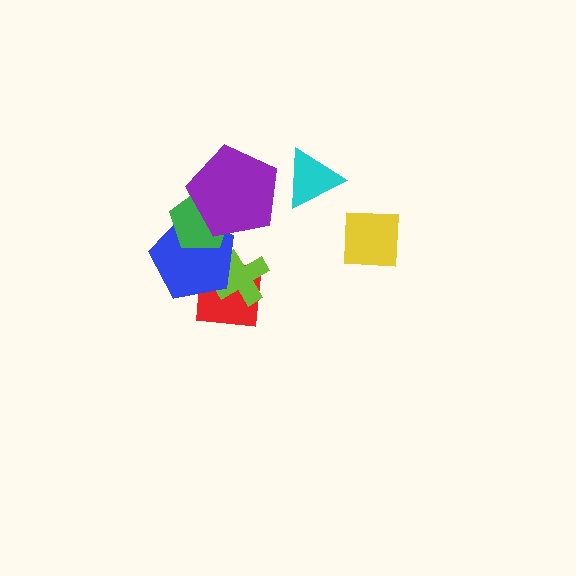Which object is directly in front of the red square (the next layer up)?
The lime cross is directly in front of the red square.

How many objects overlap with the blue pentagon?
4 objects overlap with the blue pentagon.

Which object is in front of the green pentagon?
The purple pentagon is in front of the green pentagon.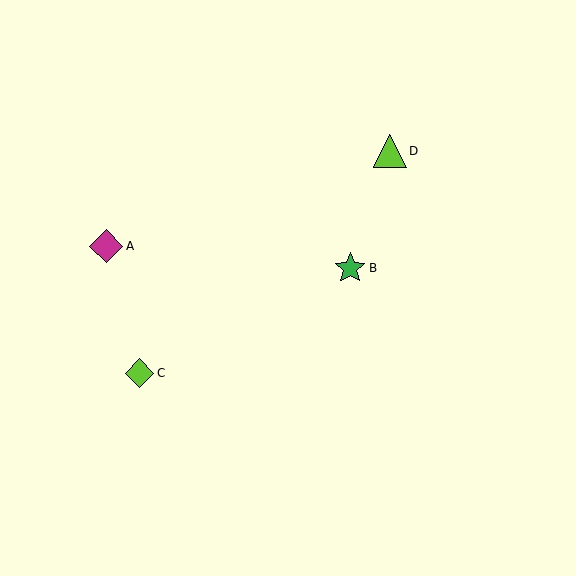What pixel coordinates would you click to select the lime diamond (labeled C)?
Click at (140, 373) to select the lime diamond C.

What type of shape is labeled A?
Shape A is a magenta diamond.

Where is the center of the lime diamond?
The center of the lime diamond is at (140, 373).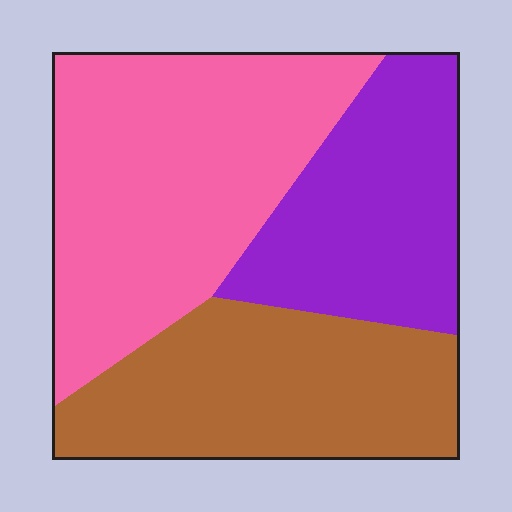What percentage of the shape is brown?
Brown takes up about one third (1/3) of the shape.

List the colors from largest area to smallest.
From largest to smallest: pink, brown, purple.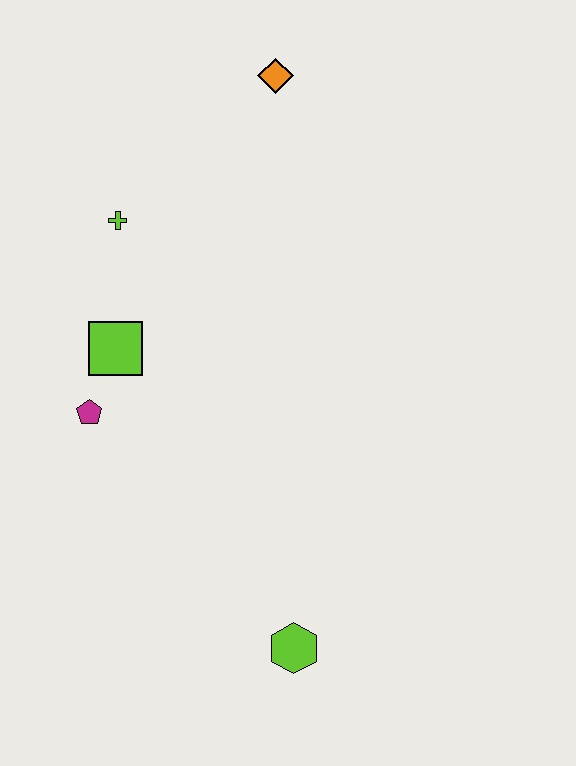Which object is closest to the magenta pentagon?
The lime square is closest to the magenta pentagon.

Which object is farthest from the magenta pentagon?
The orange diamond is farthest from the magenta pentagon.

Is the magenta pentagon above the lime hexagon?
Yes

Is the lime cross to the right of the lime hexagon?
No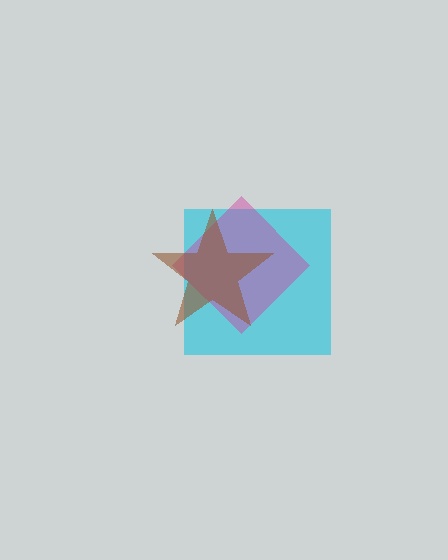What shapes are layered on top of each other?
The layered shapes are: a cyan square, a magenta diamond, a brown star.